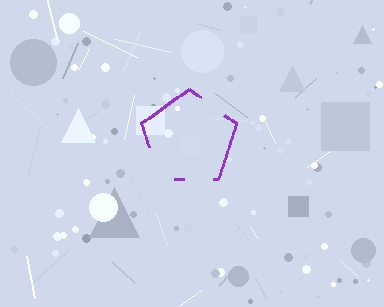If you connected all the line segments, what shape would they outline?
They would outline a pentagon.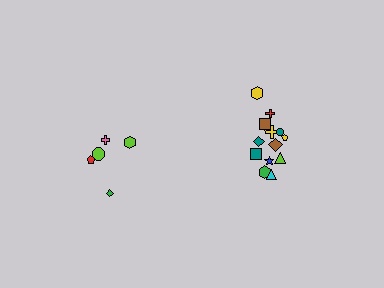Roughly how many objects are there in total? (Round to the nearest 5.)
Roughly 20 objects in total.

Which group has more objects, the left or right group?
The right group.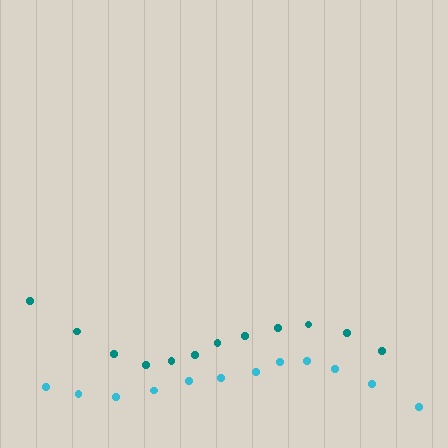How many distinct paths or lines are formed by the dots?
There are 2 distinct paths.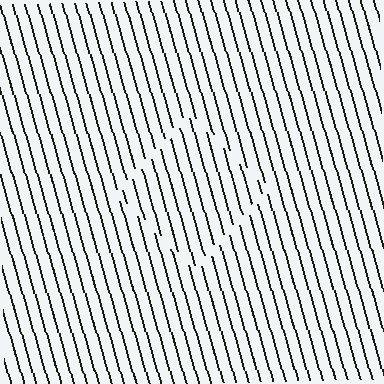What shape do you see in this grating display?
An illusory square. The interior of the shape contains the same grating, shifted by half a period — the contour is defined by the phase discontinuity where line-ends from the inner and outer gratings abut.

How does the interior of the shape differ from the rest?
The interior of the shape contains the same grating, shifted by half a period — the contour is defined by the phase discontinuity where line-ends from the inner and outer gratings abut.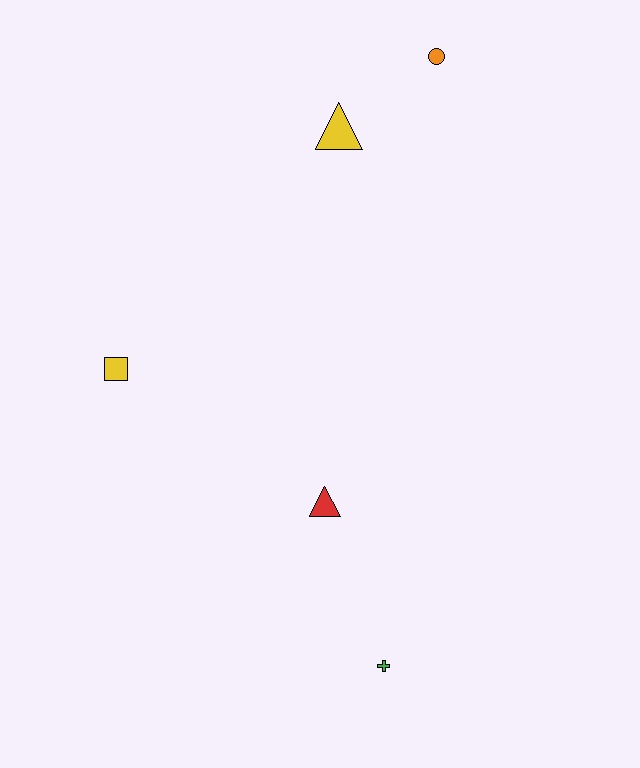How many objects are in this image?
There are 5 objects.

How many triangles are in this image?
There are 2 triangles.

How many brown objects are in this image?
There are no brown objects.